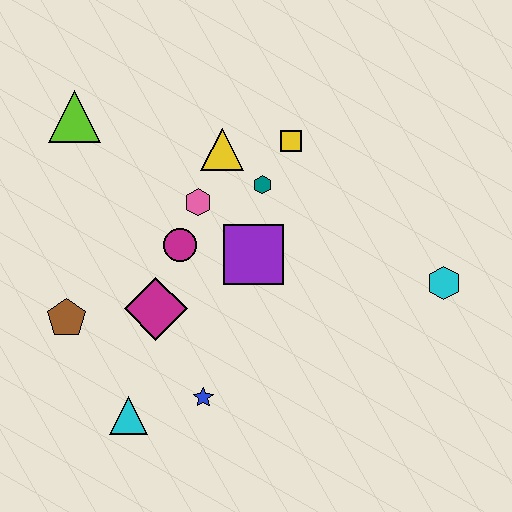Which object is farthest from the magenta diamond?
The cyan hexagon is farthest from the magenta diamond.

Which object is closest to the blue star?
The cyan triangle is closest to the blue star.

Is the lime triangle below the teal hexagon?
No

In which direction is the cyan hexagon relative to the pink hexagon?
The cyan hexagon is to the right of the pink hexagon.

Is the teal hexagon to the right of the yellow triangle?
Yes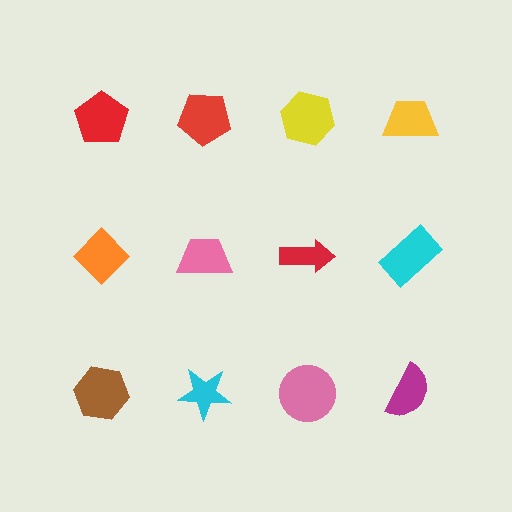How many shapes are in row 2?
4 shapes.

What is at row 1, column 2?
A red pentagon.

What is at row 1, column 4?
A yellow trapezoid.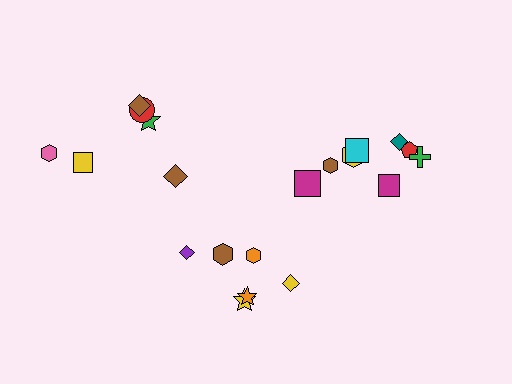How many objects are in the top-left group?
There are 6 objects.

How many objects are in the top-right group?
There are 8 objects.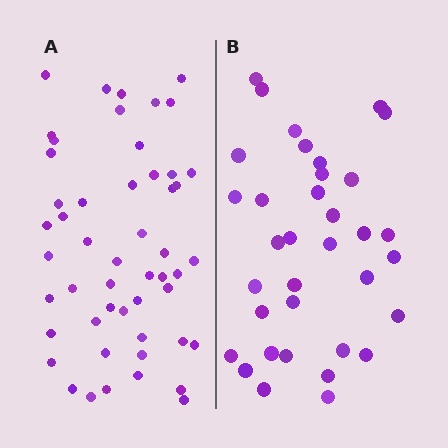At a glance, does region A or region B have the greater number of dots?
Region A (the left region) has more dots.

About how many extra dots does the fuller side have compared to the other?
Region A has approximately 15 more dots than region B.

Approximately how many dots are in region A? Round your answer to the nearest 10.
About 50 dots. (The exact count is 51, which rounds to 50.)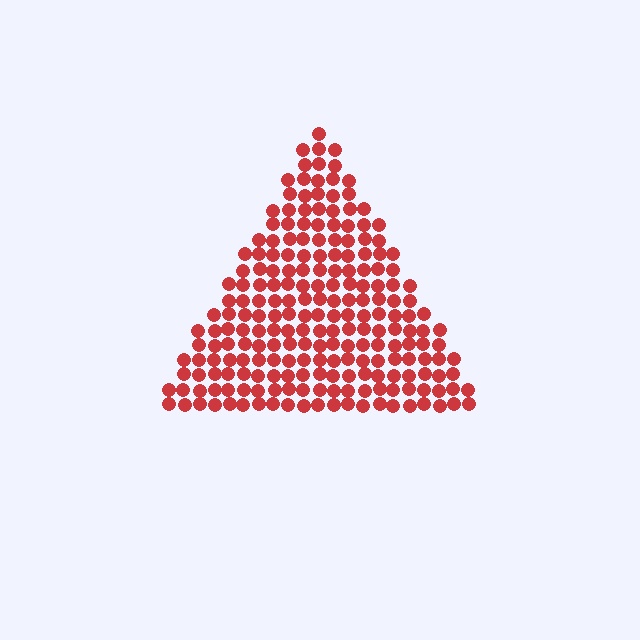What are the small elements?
The small elements are circles.